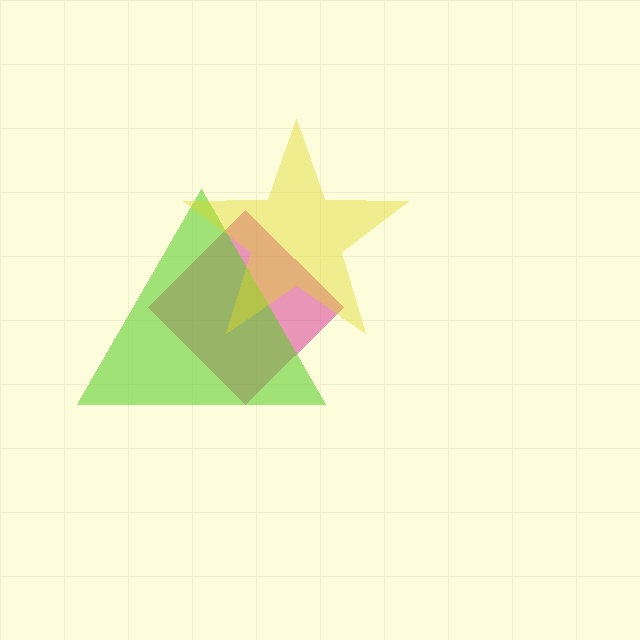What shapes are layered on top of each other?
The layered shapes are: a magenta diamond, a lime triangle, a yellow star.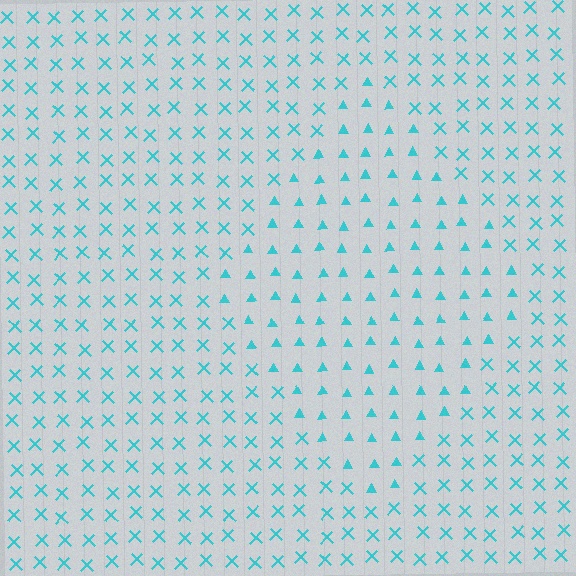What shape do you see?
I see a diamond.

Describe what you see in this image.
The image is filled with small cyan elements arranged in a uniform grid. A diamond-shaped region contains triangles, while the surrounding area contains X marks. The boundary is defined purely by the change in element shape.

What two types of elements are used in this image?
The image uses triangles inside the diamond region and X marks outside it.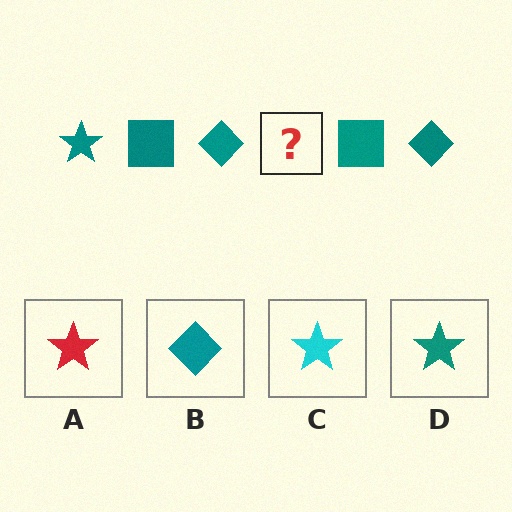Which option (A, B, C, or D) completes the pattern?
D.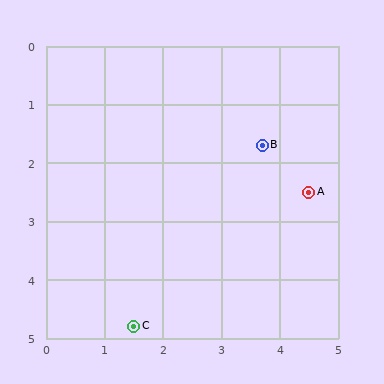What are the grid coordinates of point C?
Point C is at approximately (1.5, 4.8).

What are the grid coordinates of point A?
Point A is at approximately (4.5, 2.5).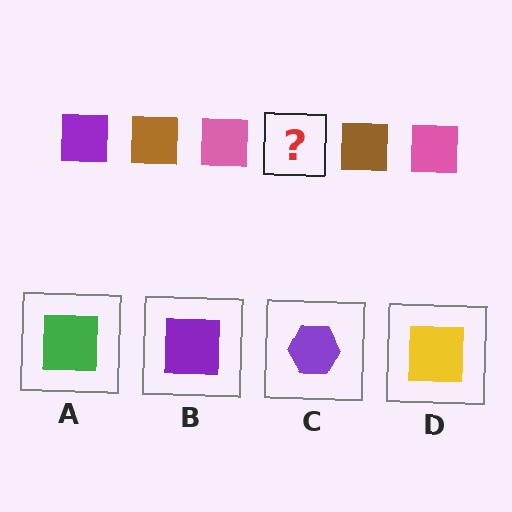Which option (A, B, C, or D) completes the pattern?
B.